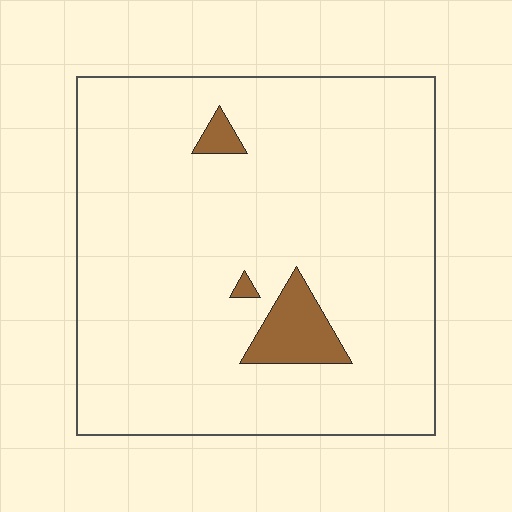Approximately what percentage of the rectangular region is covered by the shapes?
Approximately 5%.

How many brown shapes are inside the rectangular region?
3.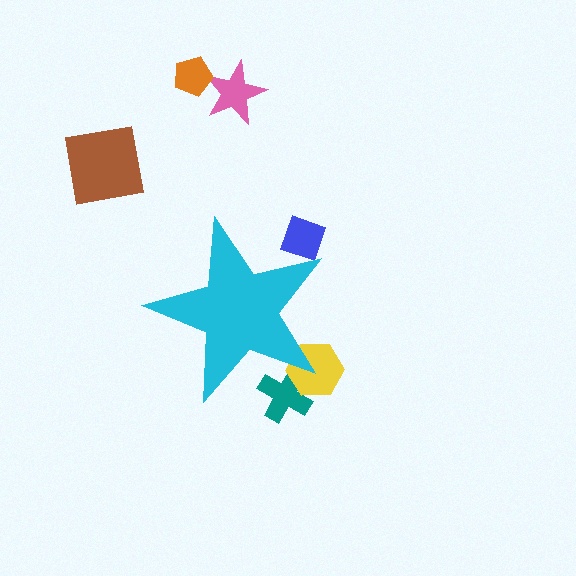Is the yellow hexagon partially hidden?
Yes, the yellow hexagon is partially hidden behind the cyan star.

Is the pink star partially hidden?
No, the pink star is fully visible.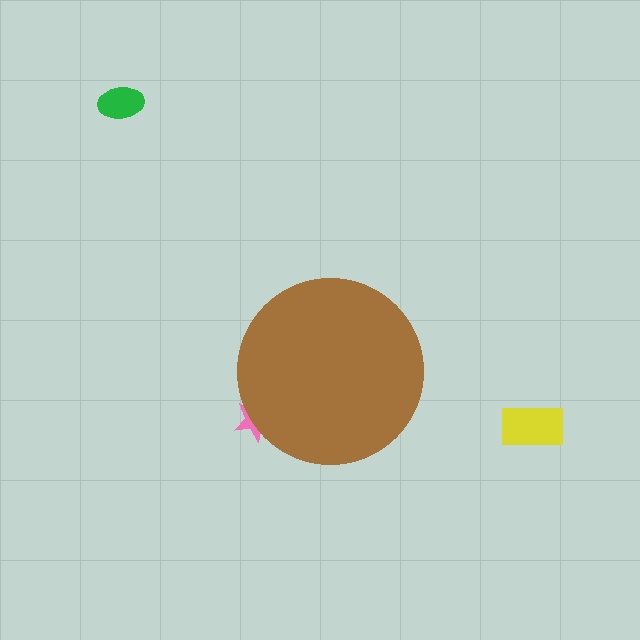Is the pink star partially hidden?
Yes, the pink star is partially hidden behind the brown circle.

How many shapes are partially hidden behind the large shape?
1 shape is partially hidden.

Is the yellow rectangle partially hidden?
No, the yellow rectangle is fully visible.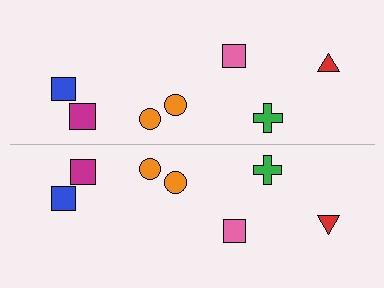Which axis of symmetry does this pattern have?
The pattern has a horizontal axis of symmetry running through the center of the image.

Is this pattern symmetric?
Yes, this pattern has bilateral (reflection) symmetry.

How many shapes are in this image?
There are 14 shapes in this image.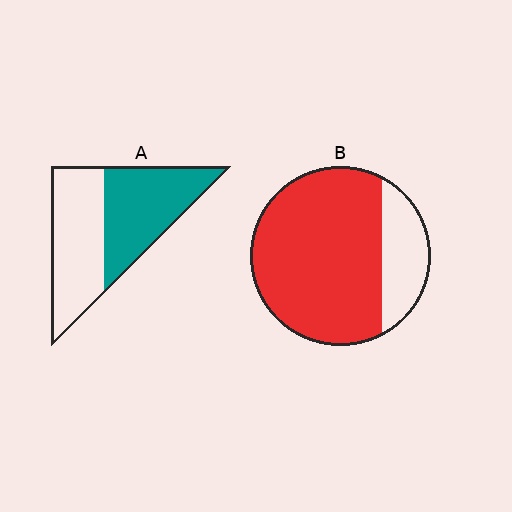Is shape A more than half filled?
Roughly half.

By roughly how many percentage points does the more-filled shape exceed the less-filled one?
By roughly 30 percentage points (B over A).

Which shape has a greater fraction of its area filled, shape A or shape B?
Shape B.